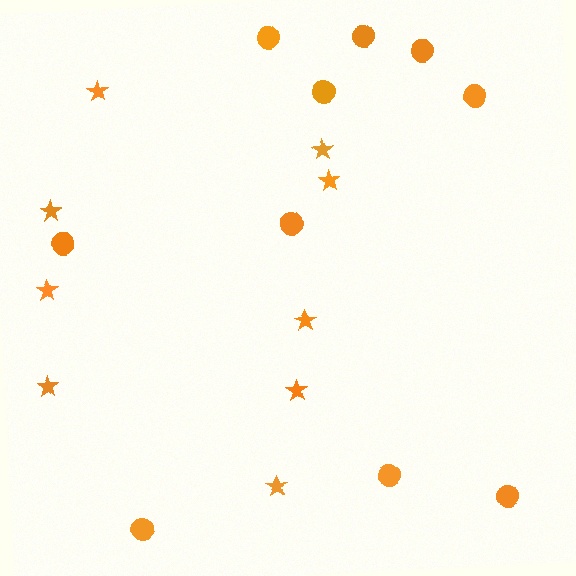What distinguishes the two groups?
There are 2 groups: one group of circles (10) and one group of stars (9).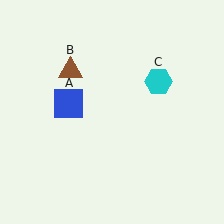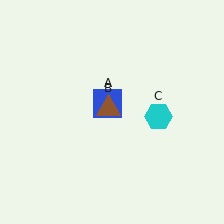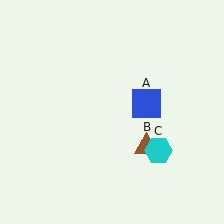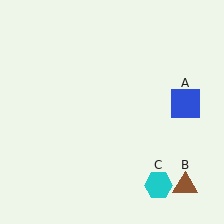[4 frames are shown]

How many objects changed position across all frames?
3 objects changed position: blue square (object A), brown triangle (object B), cyan hexagon (object C).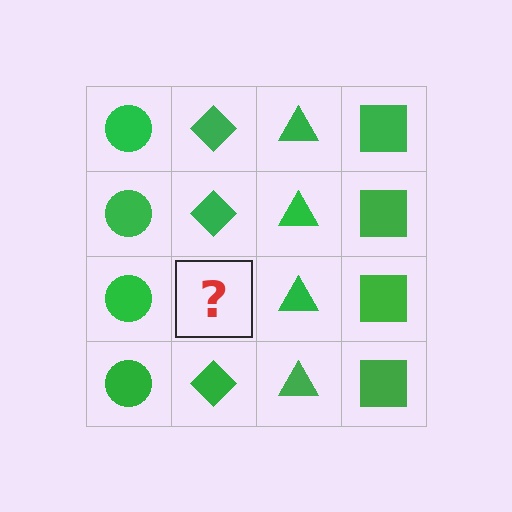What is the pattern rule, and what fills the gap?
The rule is that each column has a consistent shape. The gap should be filled with a green diamond.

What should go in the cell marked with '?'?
The missing cell should contain a green diamond.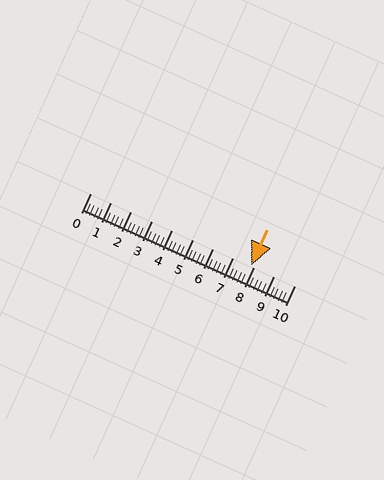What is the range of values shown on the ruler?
The ruler shows values from 0 to 10.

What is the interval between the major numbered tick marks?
The major tick marks are spaced 1 units apart.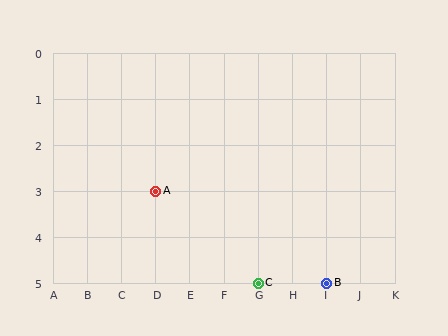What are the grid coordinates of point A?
Point A is at grid coordinates (D, 3).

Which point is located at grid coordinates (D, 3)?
Point A is at (D, 3).